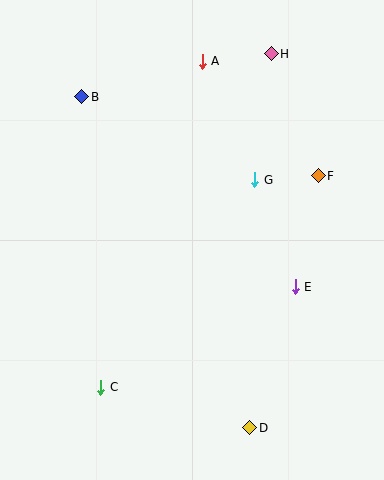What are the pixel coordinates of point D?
Point D is at (250, 428).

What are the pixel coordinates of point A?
Point A is at (202, 61).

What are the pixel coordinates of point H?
Point H is at (271, 54).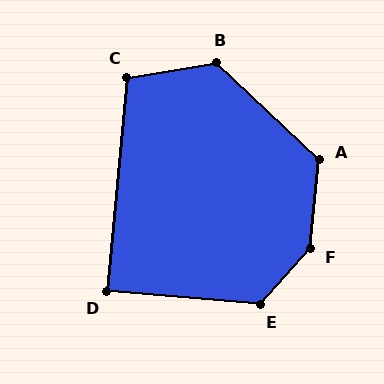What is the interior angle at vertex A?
Approximately 128 degrees (obtuse).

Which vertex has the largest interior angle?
F, at approximately 143 degrees.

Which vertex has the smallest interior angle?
D, at approximately 89 degrees.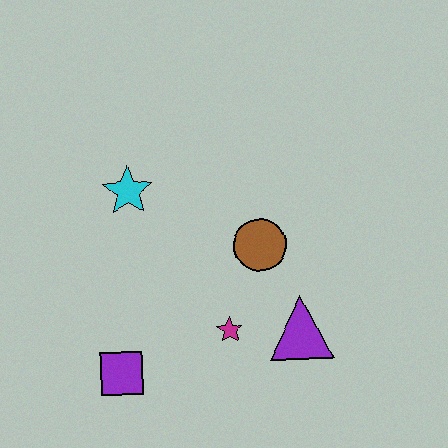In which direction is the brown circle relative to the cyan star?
The brown circle is to the right of the cyan star.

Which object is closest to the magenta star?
The purple triangle is closest to the magenta star.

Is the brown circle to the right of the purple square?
Yes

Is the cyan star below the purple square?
No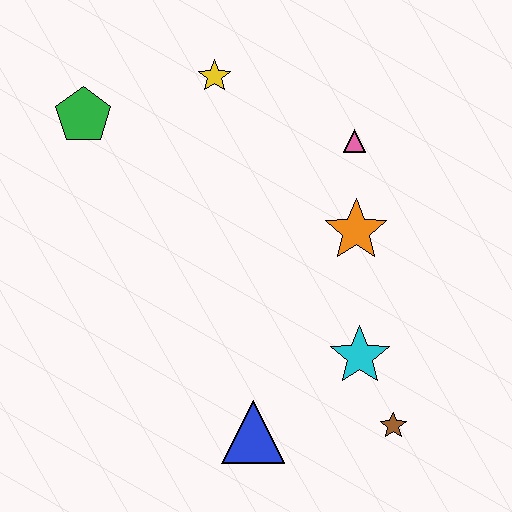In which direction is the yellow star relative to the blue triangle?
The yellow star is above the blue triangle.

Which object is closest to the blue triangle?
The cyan star is closest to the blue triangle.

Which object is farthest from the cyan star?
The green pentagon is farthest from the cyan star.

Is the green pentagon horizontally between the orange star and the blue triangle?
No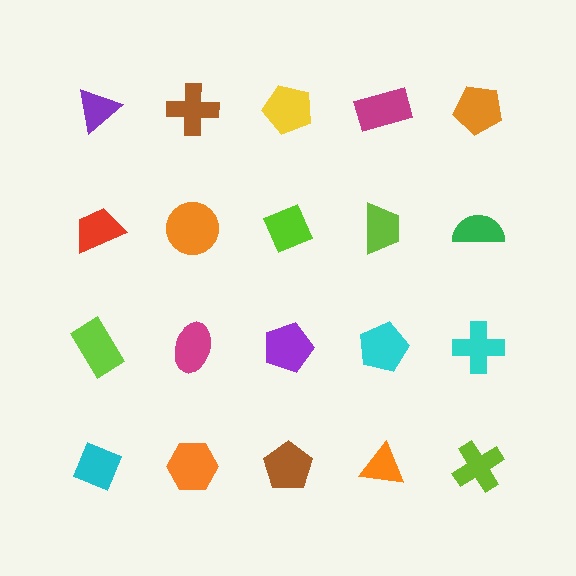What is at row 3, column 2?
A magenta ellipse.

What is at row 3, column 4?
A cyan pentagon.